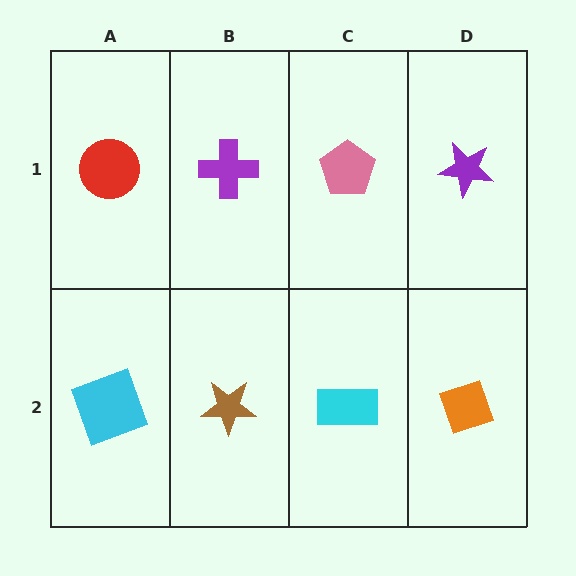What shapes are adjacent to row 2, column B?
A purple cross (row 1, column B), a cyan square (row 2, column A), a cyan rectangle (row 2, column C).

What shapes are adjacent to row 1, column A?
A cyan square (row 2, column A), a purple cross (row 1, column B).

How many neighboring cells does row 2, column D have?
2.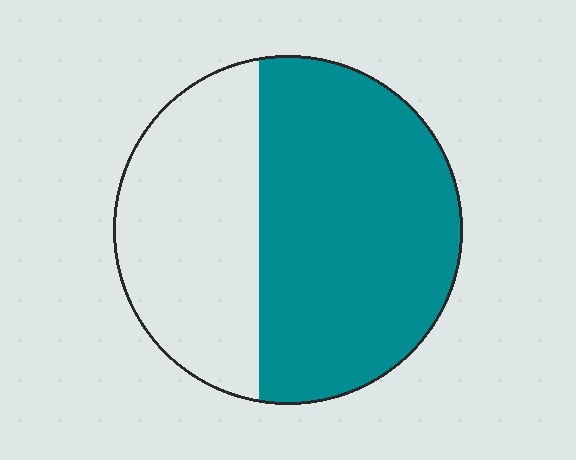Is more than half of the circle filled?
Yes.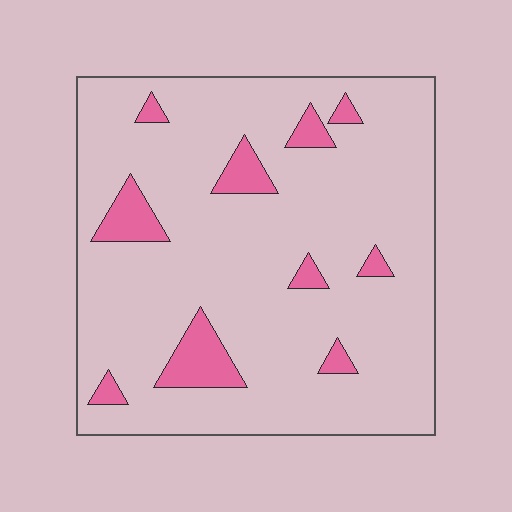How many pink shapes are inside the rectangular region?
10.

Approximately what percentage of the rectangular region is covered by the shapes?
Approximately 10%.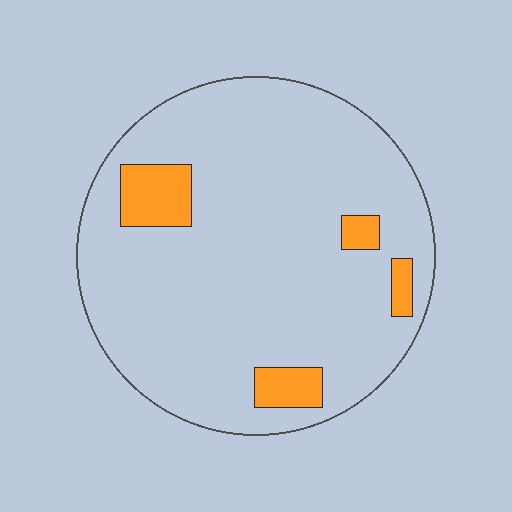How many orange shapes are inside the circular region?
4.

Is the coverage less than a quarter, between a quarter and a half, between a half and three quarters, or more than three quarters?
Less than a quarter.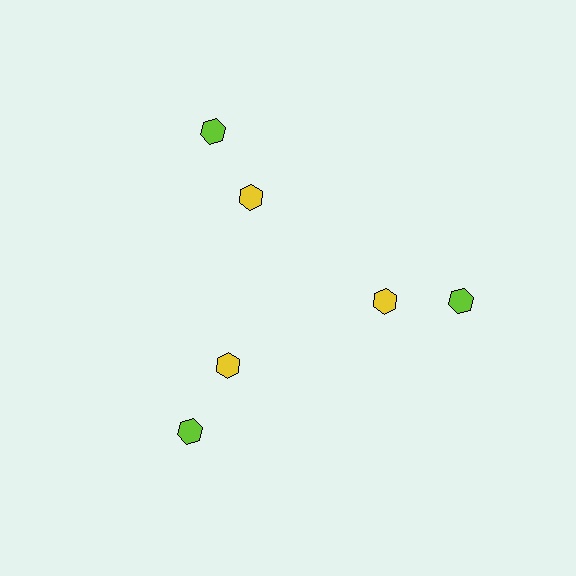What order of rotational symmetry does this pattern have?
This pattern has 3-fold rotational symmetry.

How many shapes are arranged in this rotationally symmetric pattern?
There are 6 shapes, arranged in 3 groups of 2.